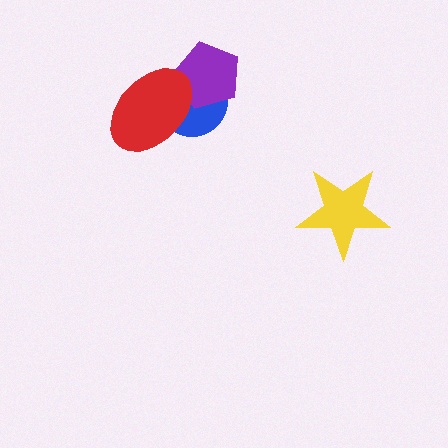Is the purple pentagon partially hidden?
Yes, it is partially covered by another shape.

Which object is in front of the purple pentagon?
The red ellipse is in front of the purple pentagon.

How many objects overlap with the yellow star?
0 objects overlap with the yellow star.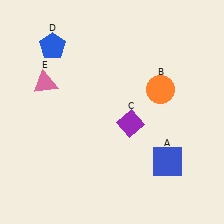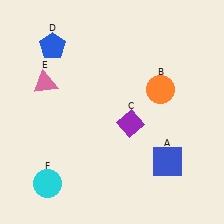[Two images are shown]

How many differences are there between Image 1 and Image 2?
There is 1 difference between the two images.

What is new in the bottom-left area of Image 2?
A cyan circle (F) was added in the bottom-left area of Image 2.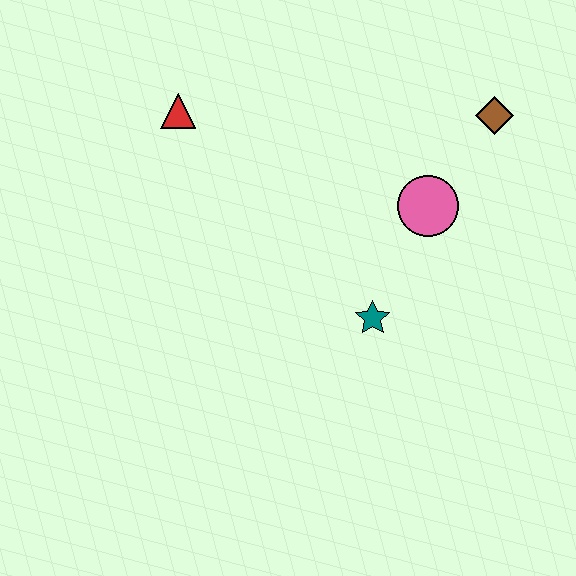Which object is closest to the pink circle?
The brown diamond is closest to the pink circle.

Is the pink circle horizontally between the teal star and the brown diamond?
Yes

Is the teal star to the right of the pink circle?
No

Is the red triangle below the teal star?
No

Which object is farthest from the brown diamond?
The red triangle is farthest from the brown diamond.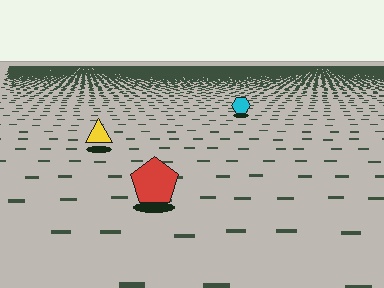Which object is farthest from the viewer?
The cyan hexagon is farthest from the viewer. It appears smaller and the ground texture around it is denser.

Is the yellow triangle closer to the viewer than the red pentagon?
No. The red pentagon is closer — you can tell from the texture gradient: the ground texture is coarser near it.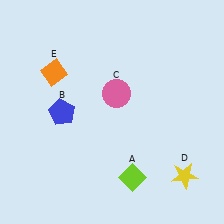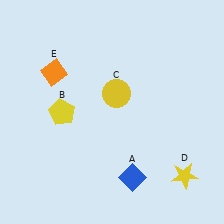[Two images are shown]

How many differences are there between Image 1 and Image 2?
There are 3 differences between the two images.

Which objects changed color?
A changed from lime to blue. B changed from blue to yellow. C changed from pink to yellow.